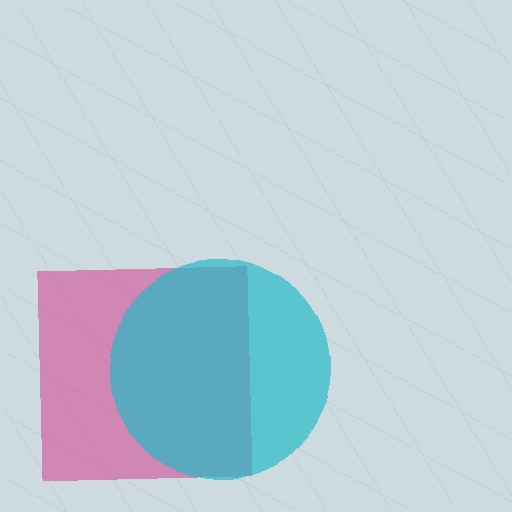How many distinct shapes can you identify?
There are 2 distinct shapes: a magenta square, a cyan circle.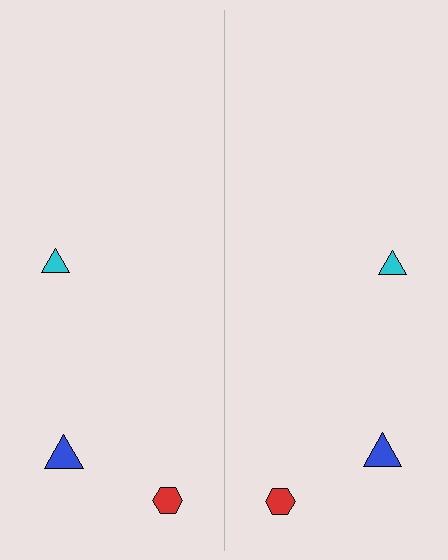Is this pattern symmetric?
Yes, this pattern has bilateral (reflection) symmetry.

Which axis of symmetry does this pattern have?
The pattern has a vertical axis of symmetry running through the center of the image.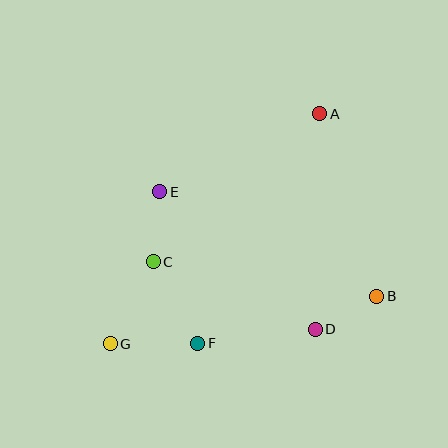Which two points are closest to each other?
Points B and D are closest to each other.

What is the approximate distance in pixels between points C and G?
The distance between C and G is approximately 93 pixels.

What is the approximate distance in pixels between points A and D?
The distance between A and D is approximately 216 pixels.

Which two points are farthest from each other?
Points A and G are farthest from each other.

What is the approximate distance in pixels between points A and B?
The distance between A and B is approximately 191 pixels.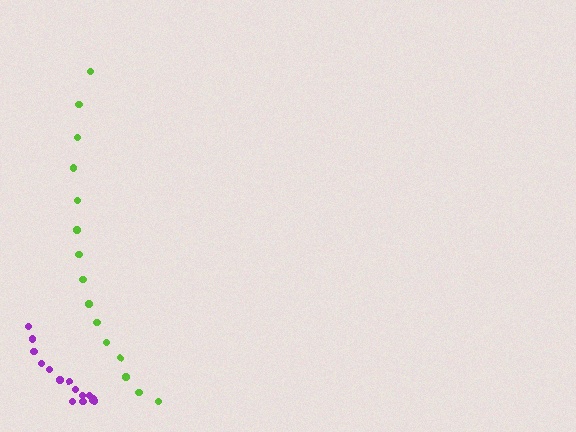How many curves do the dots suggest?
There are 2 distinct paths.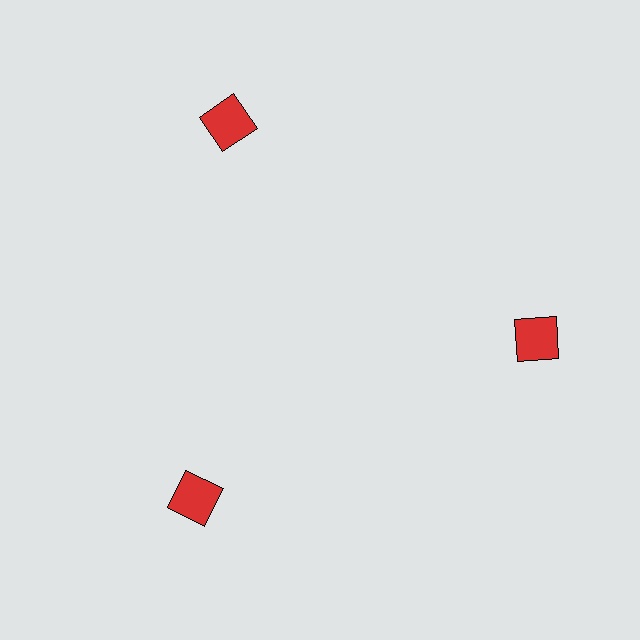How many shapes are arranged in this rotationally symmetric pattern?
There are 3 shapes, arranged in 3 groups of 1.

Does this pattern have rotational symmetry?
Yes, this pattern has 3-fold rotational symmetry. It looks the same after rotating 120 degrees around the center.